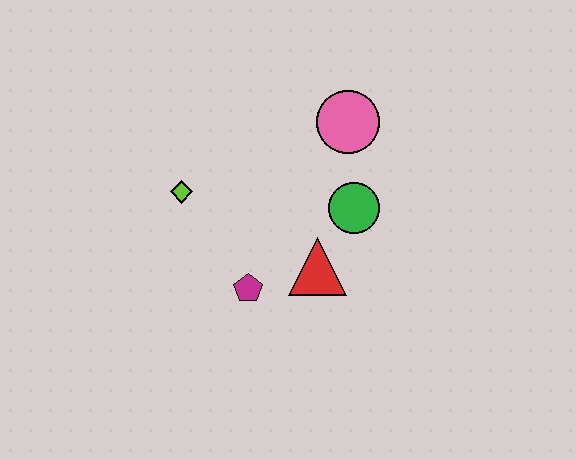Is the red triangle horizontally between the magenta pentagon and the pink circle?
Yes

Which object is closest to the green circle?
The red triangle is closest to the green circle.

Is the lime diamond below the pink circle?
Yes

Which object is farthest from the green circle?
The lime diamond is farthest from the green circle.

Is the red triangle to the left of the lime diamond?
No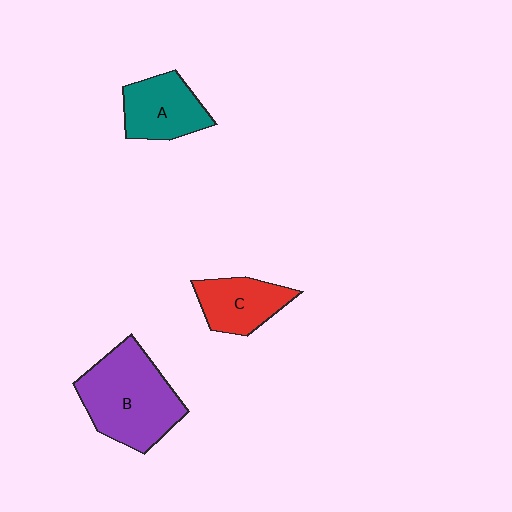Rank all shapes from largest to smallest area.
From largest to smallest: B (purple), A (teal), C (red).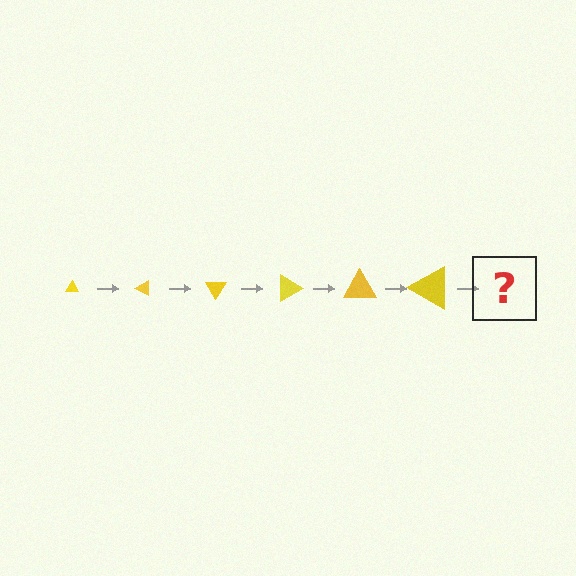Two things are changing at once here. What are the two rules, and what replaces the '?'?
The two rules are that the triangle grows larger each step and it rotates 30 degrees each step. The '?' should be a triangle, larger than the previous one and rotated 180 degrees from the start.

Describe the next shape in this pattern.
It should be a triangle, larger than the previous one and rotated 180 degrees from the start.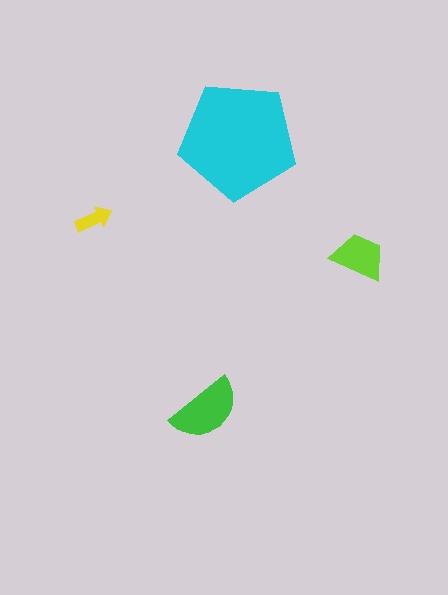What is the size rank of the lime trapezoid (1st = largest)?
3rd.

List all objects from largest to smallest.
The cyan pentagon, the green semicircle, the lime trapezoid, the yellow arrow.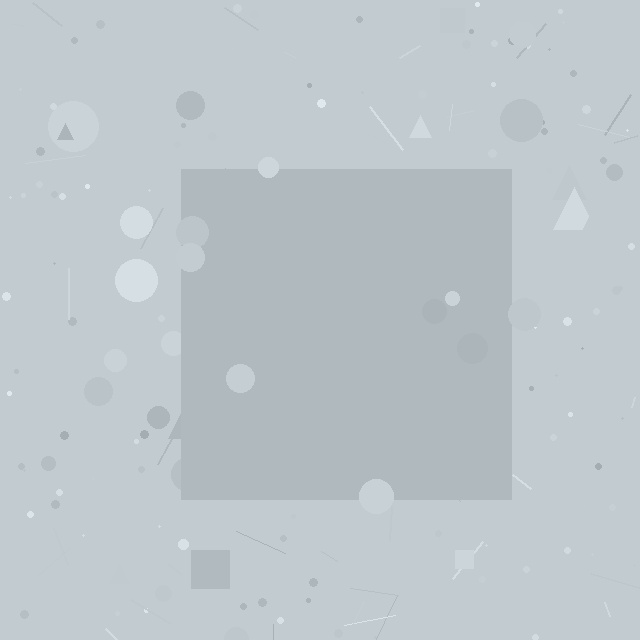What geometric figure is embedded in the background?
A square is embedded in the background.